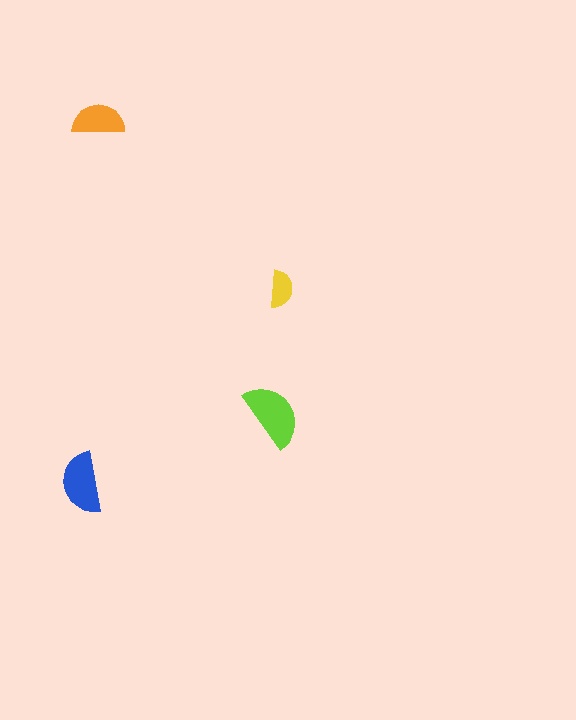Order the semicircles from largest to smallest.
the lime one, the blue one, the orange one, the yellow one.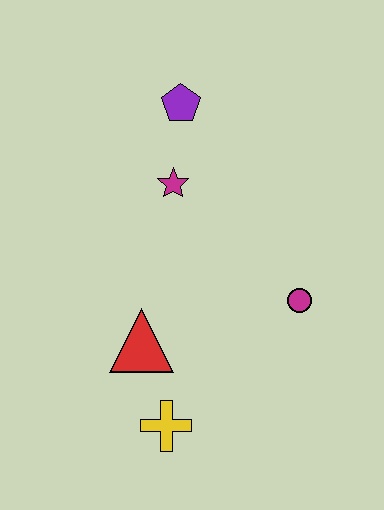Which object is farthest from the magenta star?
The yellow cross is farthest from the magenta star.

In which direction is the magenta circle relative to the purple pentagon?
The magenta circle is below the purple pentagon.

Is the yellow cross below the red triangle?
Yes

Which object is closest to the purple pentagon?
The magenta star is closest to the purple pentagon.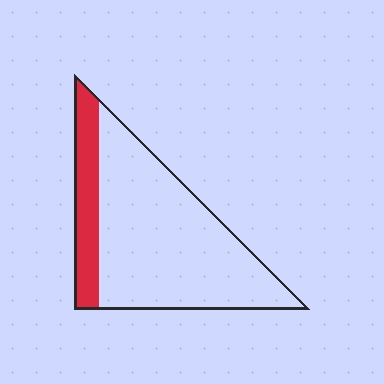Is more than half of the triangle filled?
No.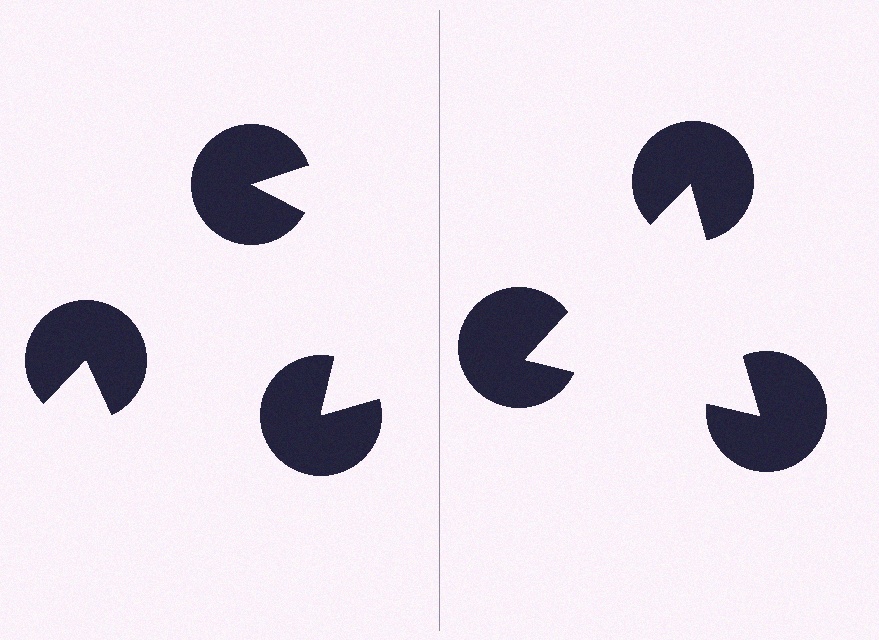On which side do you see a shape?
An illusory triangle appears on the right side. On the left side the wedge cuts are rotated, so no coherent shape forms.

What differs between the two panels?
The pac-man discs are positioned identically on both sides; only the wedge orientations differ. On the right they align to a triangle; on the left they are misaligned.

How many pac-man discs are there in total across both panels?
6 — 3 on each side.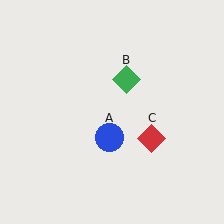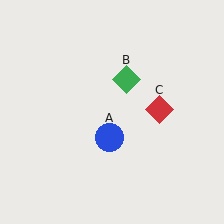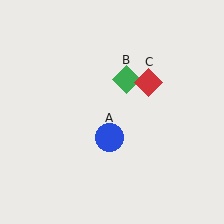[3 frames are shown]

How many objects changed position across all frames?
1 object changed position: red diamond (object C).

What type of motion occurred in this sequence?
The red diamond (object C) rotated counterclockwise around the center of the scene.